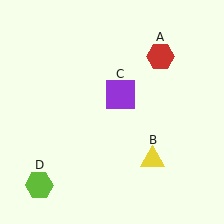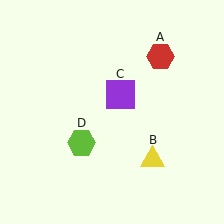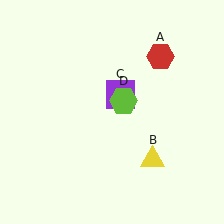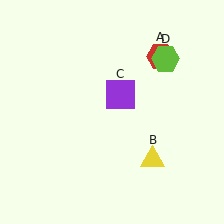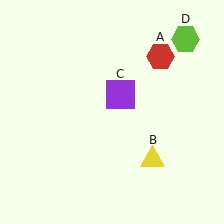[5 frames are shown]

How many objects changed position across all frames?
1 object changed position: lime hexagon (object D).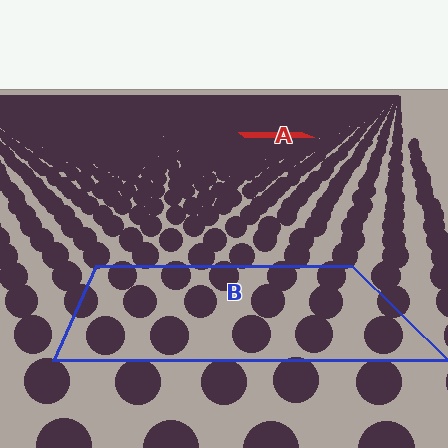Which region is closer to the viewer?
Region B is closer. The texture elements there are larger and more spread out.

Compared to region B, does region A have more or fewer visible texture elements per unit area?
Region A has more texture elements per unit area — they are packed more densely because it is farther away.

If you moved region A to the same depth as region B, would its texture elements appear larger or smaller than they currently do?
They would appear larger. At a closer depth, the same texture elements are projected at a bigger on-screen size.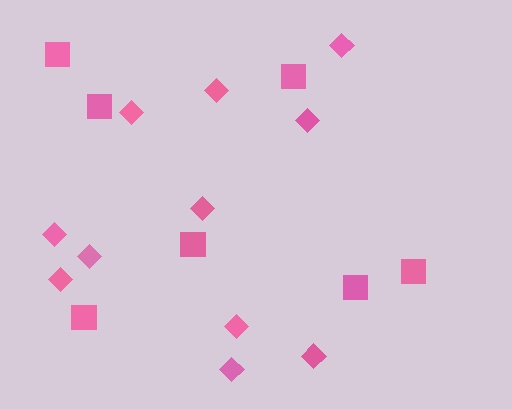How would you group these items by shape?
There are 2 groups: one group of diamonds (11) and one group of squares (7).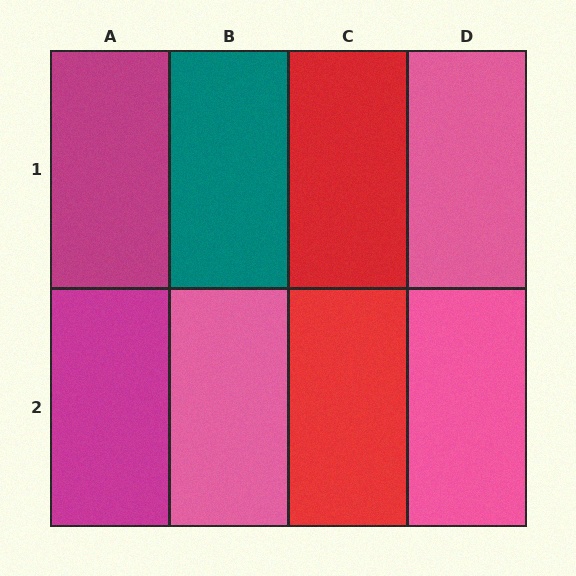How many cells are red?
2 cells are red.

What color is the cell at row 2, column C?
Red.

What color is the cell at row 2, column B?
Pink.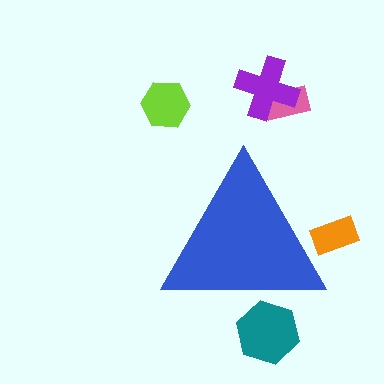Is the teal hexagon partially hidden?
Yes, the teal hexagon is partially hidden behind the blue triangle.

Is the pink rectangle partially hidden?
No, the pink rectangle is fully visible.